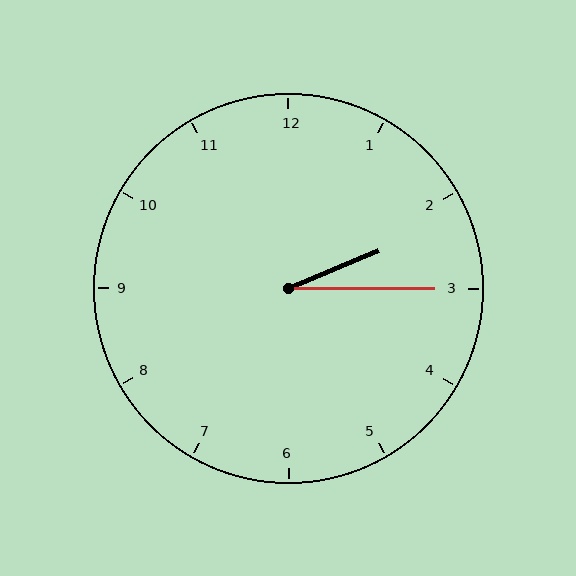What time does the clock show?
2:15.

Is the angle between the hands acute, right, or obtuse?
It is acute.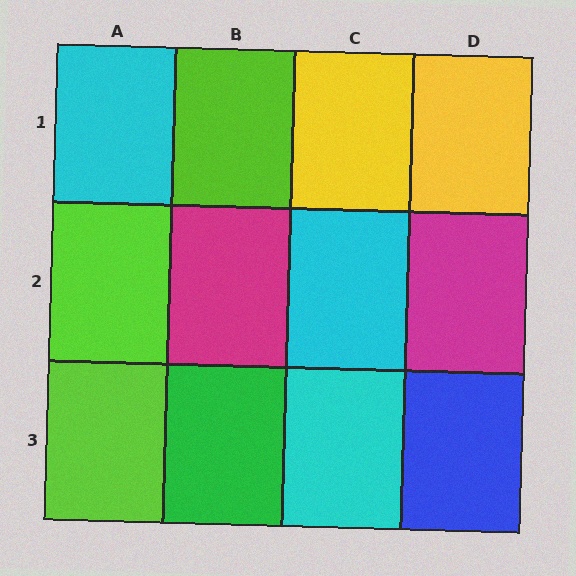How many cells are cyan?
3 cells are cyan.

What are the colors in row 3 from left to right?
Lime, green, cyan, blue.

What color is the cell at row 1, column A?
Cyan.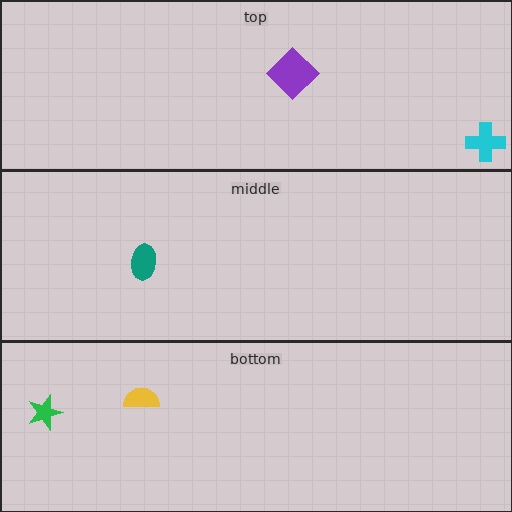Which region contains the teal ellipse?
The middle region.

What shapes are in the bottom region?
The yellow semicircle, the green star.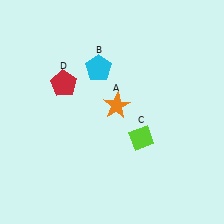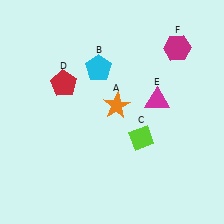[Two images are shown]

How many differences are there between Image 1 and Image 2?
There are 2 differences between the two images.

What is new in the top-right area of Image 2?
A magenta triangle (E) was added in the top-right area of Image 2.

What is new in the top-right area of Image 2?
A magenta hexagon (F) was added in the top-right area of Image 2.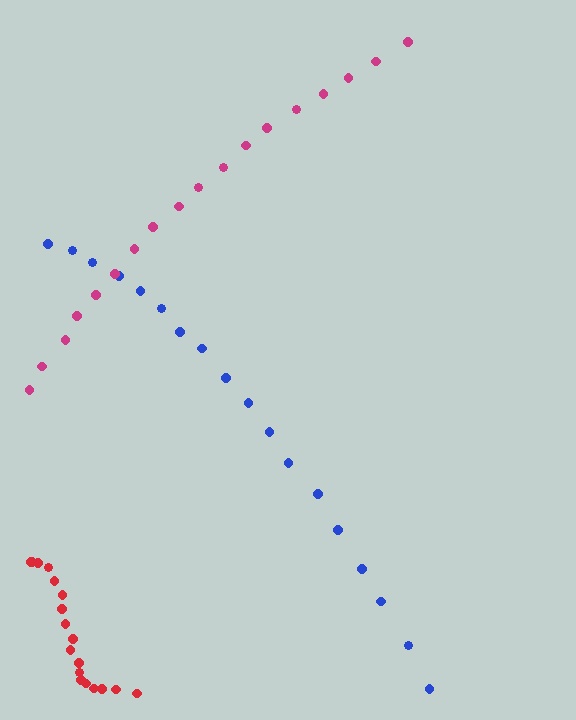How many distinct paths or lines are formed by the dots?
There are 3 distinct paths.